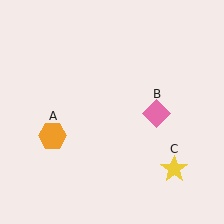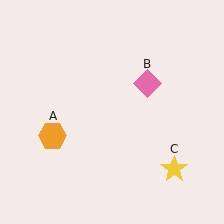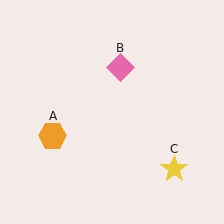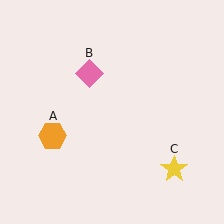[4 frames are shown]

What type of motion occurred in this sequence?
The pink diamond (object B) rotated counterclockwise around the center of the scene.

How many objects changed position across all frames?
1 object changed position: pink diamond (object B).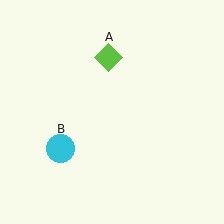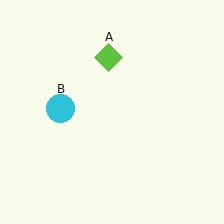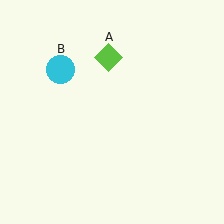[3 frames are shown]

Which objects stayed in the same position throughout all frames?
Lime diamond (object A) remained stationary.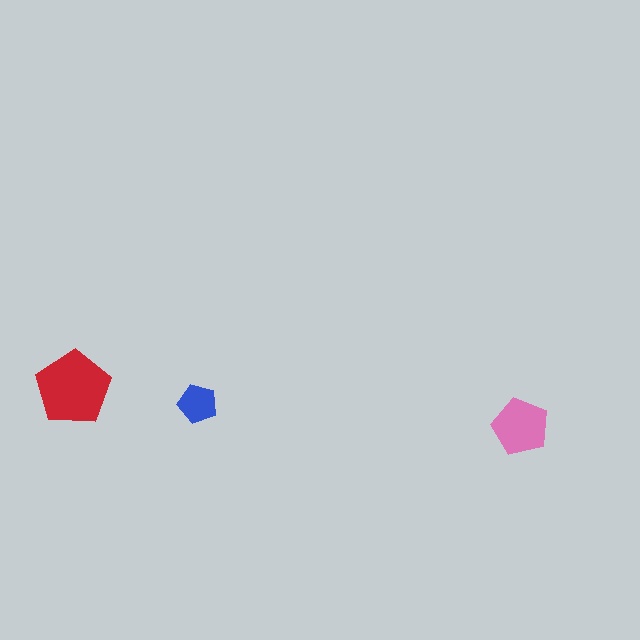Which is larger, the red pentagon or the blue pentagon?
The red one.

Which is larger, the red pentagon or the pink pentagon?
The red one.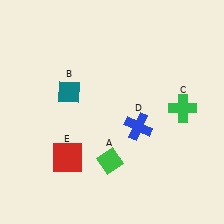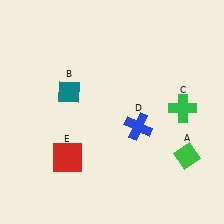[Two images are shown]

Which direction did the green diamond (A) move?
The green diamond (A) moved right.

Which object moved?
The green diamond (A) moved right.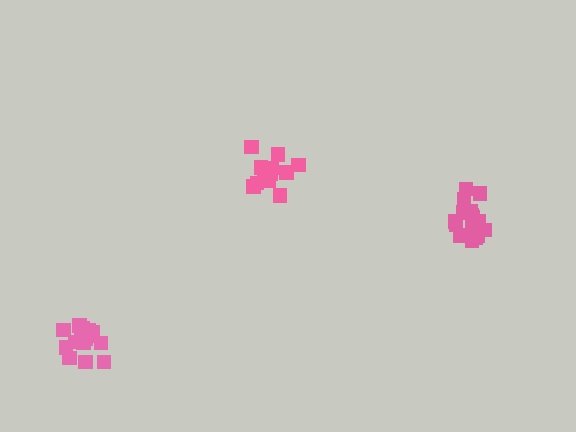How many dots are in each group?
Group 1: 12 dots, Group 2: 16 dots, Group 3: 15 dots (43 total).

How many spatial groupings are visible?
There are 3 spatial groupings.